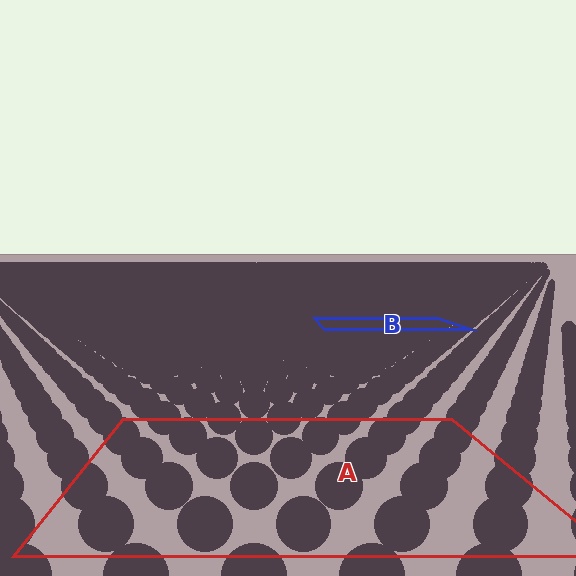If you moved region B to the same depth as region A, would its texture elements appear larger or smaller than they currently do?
They would appear larger. At a closer depth, the same texture elements are projected at a bigger on-screen size.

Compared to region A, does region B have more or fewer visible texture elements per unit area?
Region B has more texture elements per unit area — they are packed more densely because it is farther away.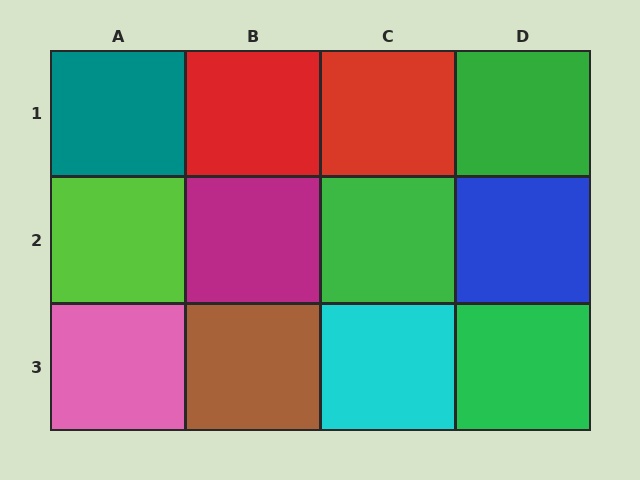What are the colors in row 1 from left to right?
Teal, red, red, green.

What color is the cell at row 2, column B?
Magenta.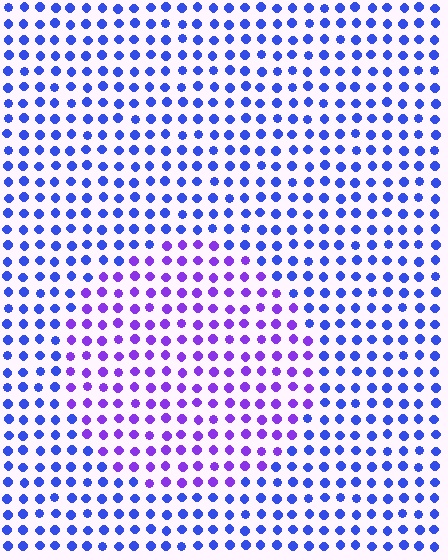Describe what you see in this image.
The image is filled with small blue elements in a uniform arrangement. A circle-shaped region is visible where the elements are tinted to a slightly different hue, forming a subtle color boundary.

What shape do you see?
I see a circle.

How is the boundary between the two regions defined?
The boundary is defined purely by a slight shift in hue (about 38 degrees). Spacing, size, and orientation are identical on both sides.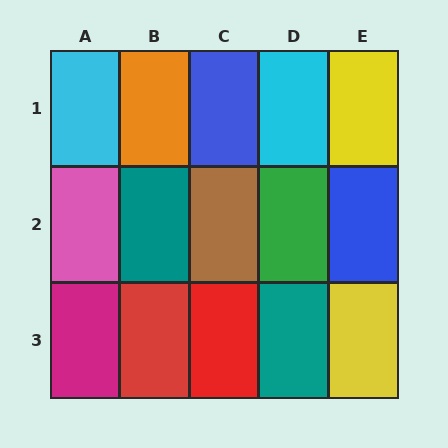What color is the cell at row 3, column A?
Magenta.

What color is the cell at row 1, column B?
Orange.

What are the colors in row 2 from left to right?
Pink, teal, brown, green, blue.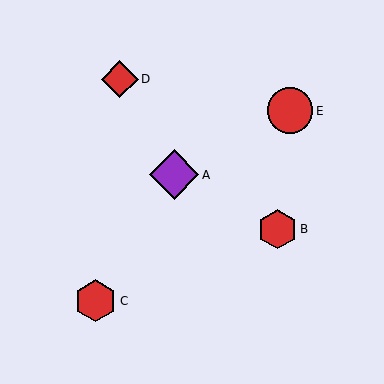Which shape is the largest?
The purple diamond (labeled A) is the largest.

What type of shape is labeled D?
Shape D is a red diamond.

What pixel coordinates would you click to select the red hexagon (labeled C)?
Click at (95, 301) to select the red hexagon C.